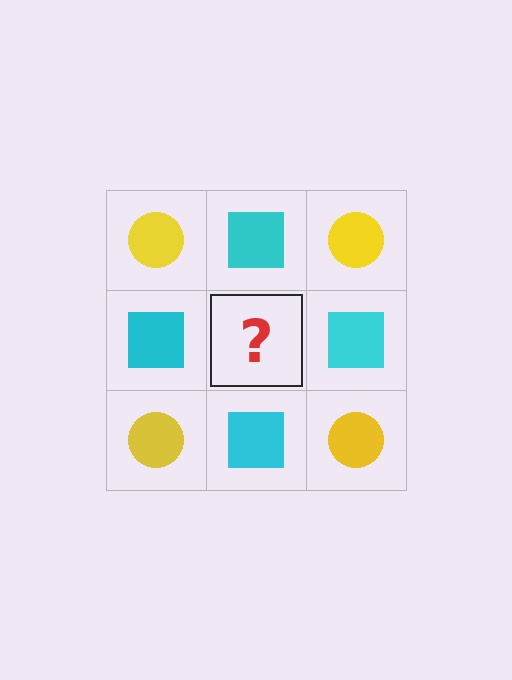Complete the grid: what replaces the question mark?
The question mark should be replaced with a yellow circle.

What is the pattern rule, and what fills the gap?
The rule is that it alternates yellow circle and cyan square in a checkerboard pattern. The gap should be filled with a yellow circle.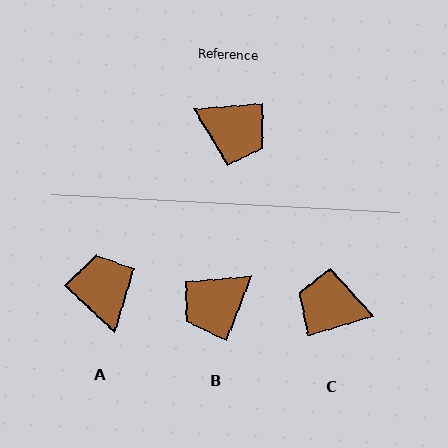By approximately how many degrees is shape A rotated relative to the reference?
Approximately 133 degrees counter-clockwise.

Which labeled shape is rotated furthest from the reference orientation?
C, about 169 degrees away.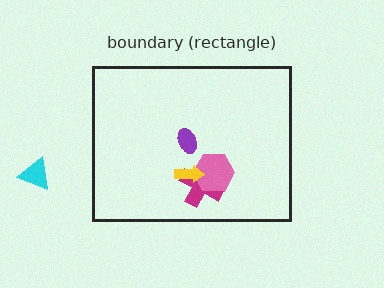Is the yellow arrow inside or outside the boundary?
Inside.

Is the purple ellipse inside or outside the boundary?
Inside.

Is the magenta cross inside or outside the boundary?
Inside.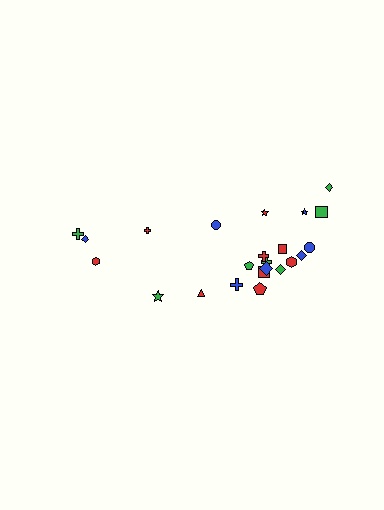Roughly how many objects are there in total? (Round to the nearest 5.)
Roughly 25 objects in total.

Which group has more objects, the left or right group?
The right group.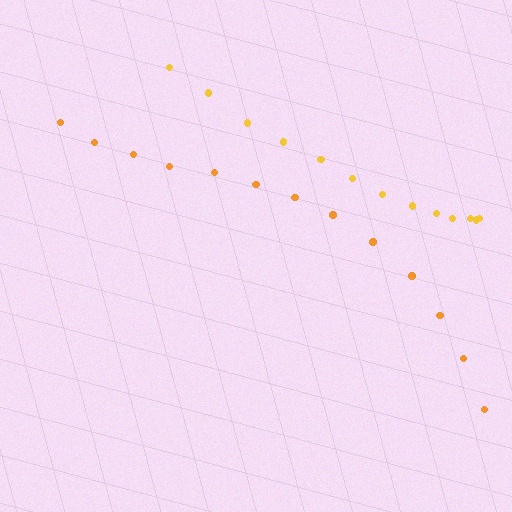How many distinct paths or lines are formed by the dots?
There are 2 distinct paths.